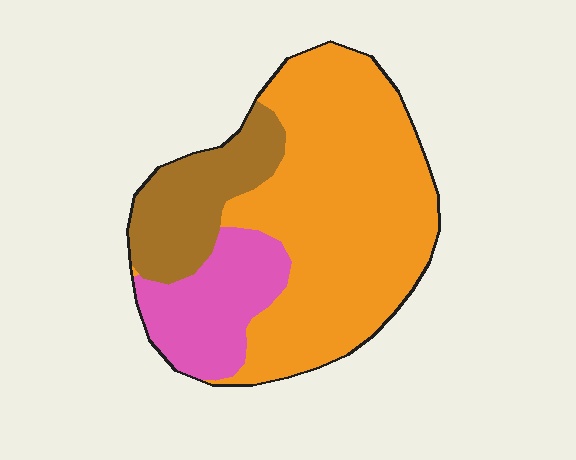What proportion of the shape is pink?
Pink takes up less than a quarter of the shape.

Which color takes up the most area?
Orange, at roughly 60%.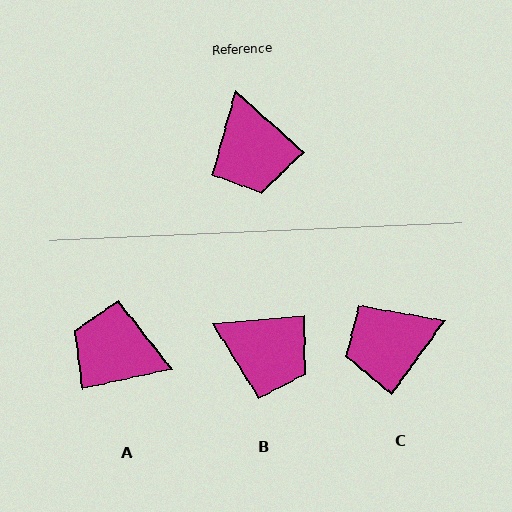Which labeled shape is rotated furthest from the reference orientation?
A, about 126 degrees away.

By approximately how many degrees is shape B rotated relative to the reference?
Approximately 47 degrees counter-clockwise.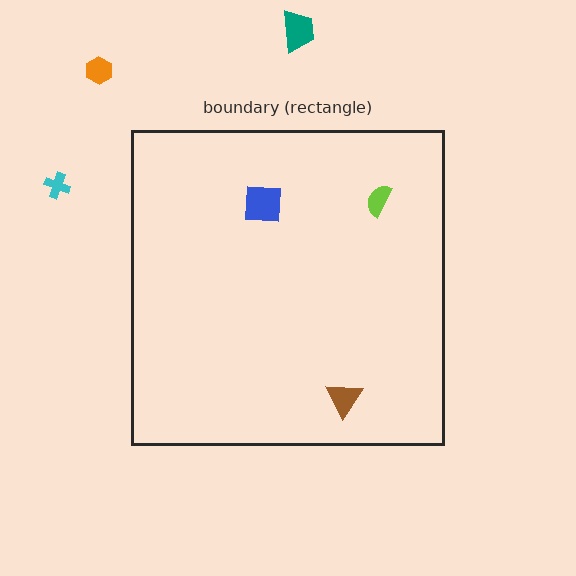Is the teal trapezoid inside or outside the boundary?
Outside.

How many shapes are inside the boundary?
3 inside, 3 outside.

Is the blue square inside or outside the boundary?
Inside.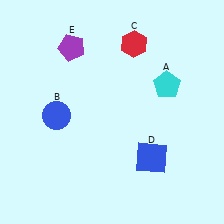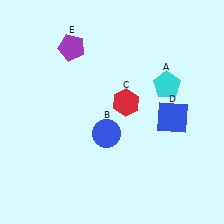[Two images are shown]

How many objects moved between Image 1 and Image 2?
3 objects moved between the two images.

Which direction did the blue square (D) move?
The blue square (D) moved up.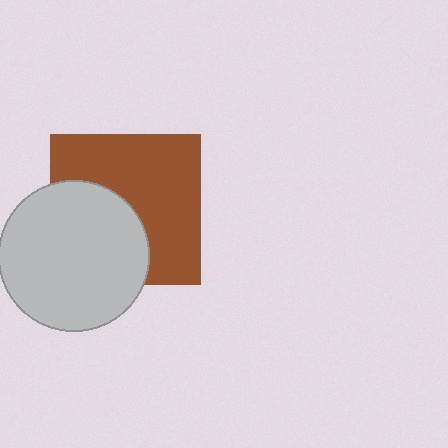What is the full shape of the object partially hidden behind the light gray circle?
The partially hidden object is a brown square.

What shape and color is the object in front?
The object in front is a light gray circle.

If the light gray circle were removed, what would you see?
You would see the complete brown square.